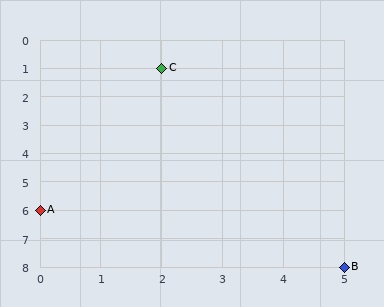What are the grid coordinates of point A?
Point A is at grid coordinates (0, 6).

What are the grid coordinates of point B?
Point B is at grid coordinates (5, 8).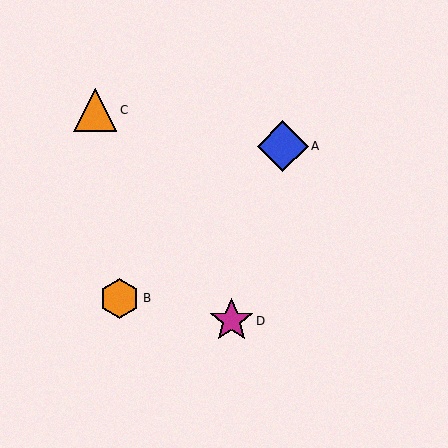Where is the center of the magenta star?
The center of the magenta star is at (232, 321).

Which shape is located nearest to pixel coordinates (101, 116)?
The orange triangle (labeled C) at (95, 110) is nearest to that location.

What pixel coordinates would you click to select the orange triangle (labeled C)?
Click at (95, 110) to select the orange triangle C.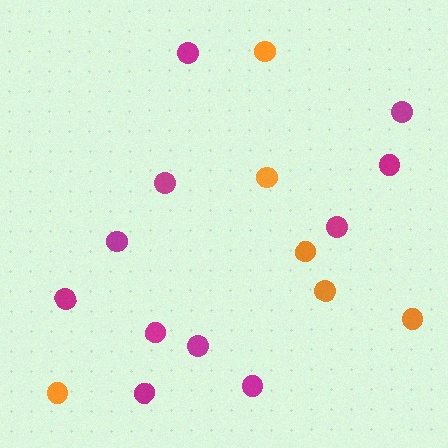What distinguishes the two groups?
There are 2 groups: one group of magenta circles (11) and one group of orange circles (6).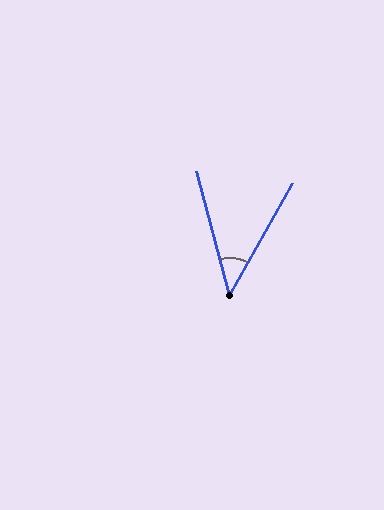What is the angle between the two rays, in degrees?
Approximately 44 degrees.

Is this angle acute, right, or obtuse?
It is acute.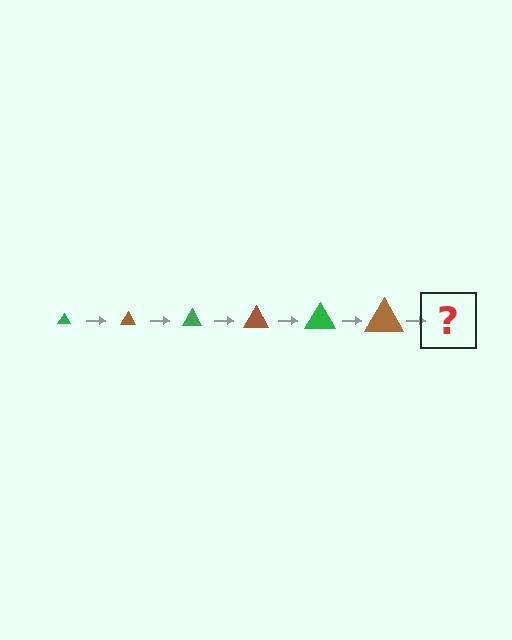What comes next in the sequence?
The next element should be a green triangle, larger than the previous one.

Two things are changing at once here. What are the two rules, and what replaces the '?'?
The two rules are that the triangle grows larger each step and the color cycles through green and brown. The '?' should be a green triangle, larger than the previous one.